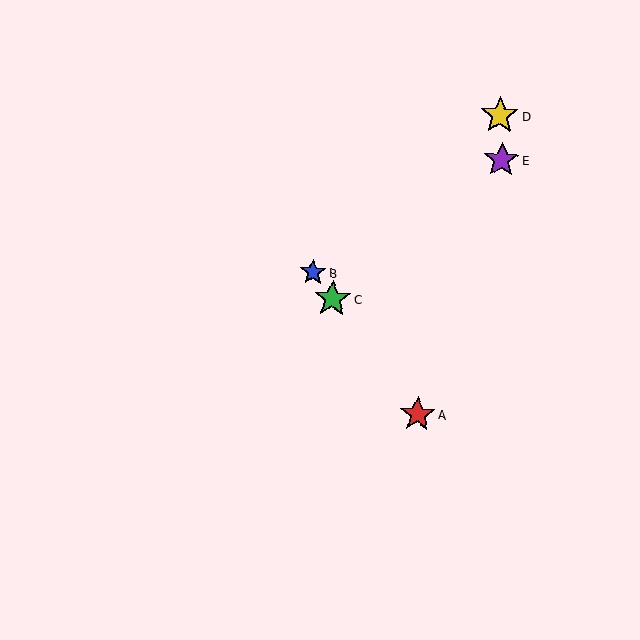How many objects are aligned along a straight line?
3 objects (A, B, C) are aligned along a straight line.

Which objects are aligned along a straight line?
Objects A, B, C are aligned along a straight line.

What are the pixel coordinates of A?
Object A is at (418, 414).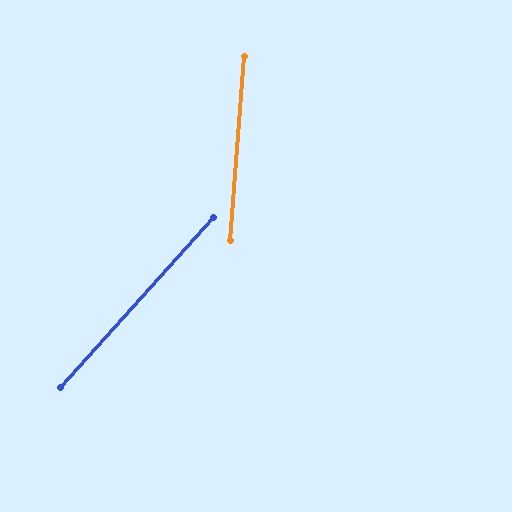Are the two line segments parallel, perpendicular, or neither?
Neither parallel nor perpendicular — they differ by about 38°.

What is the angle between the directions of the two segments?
Approximately 38 degrees.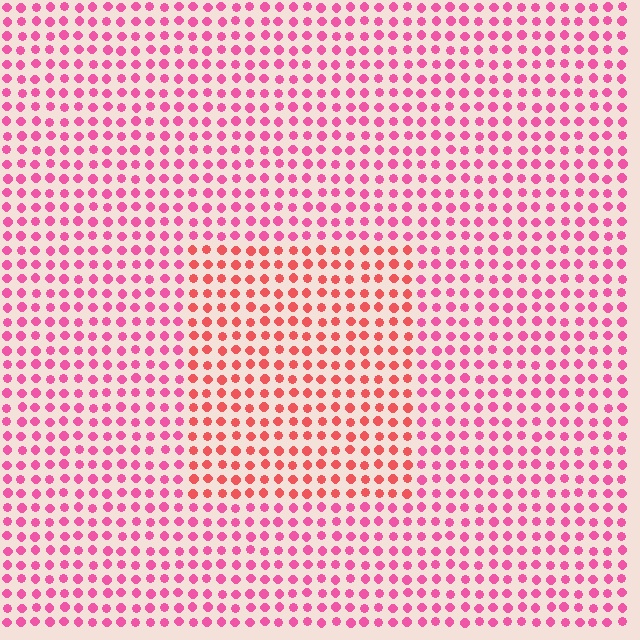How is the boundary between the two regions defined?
The boundary is defined purely by a slight shift in hue (about 30 degrees). Spacing, size, and orientation are identical on both sides.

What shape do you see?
I see a rectangle.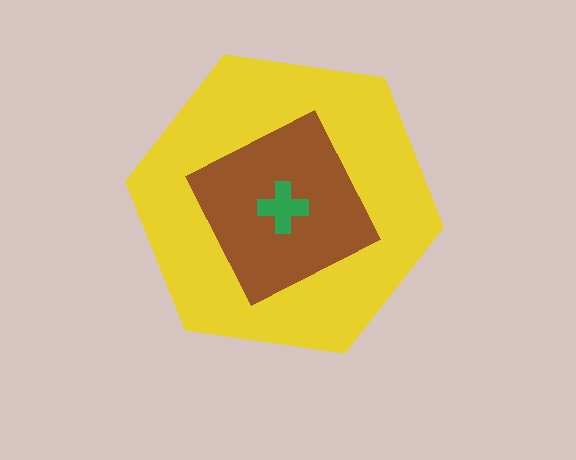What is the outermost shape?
The yellow hexagon.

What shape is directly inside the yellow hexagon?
The brown diamond.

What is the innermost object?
The green cross.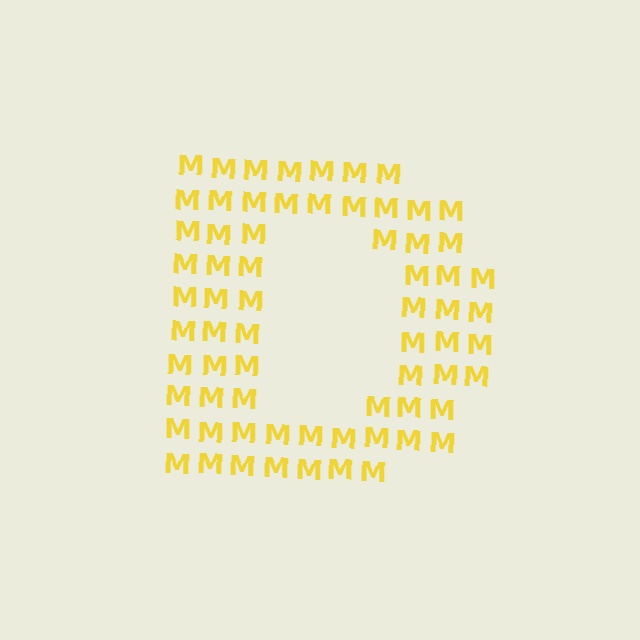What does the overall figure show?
The overall figure shows the letter D.